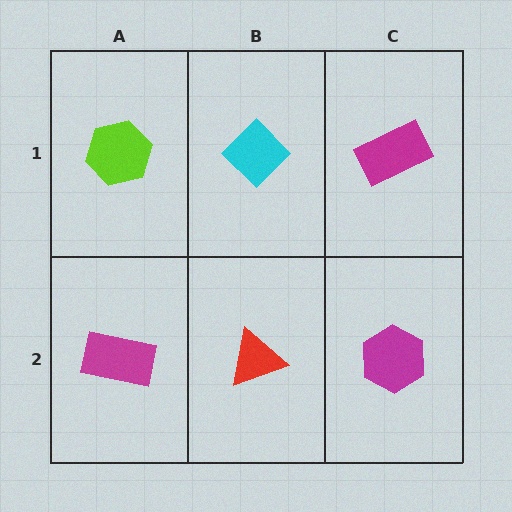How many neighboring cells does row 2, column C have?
2.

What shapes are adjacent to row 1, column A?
A magenta rectangle (row 2, column A), a cyan diamond (row 1, column B).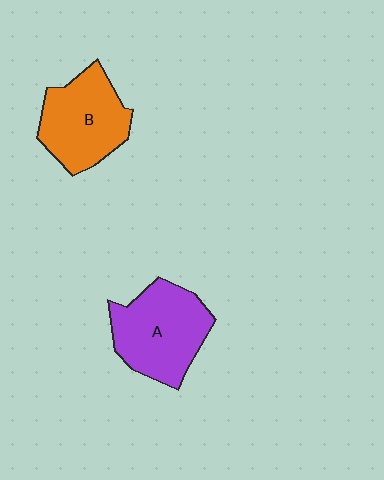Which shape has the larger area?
Shape A (purple).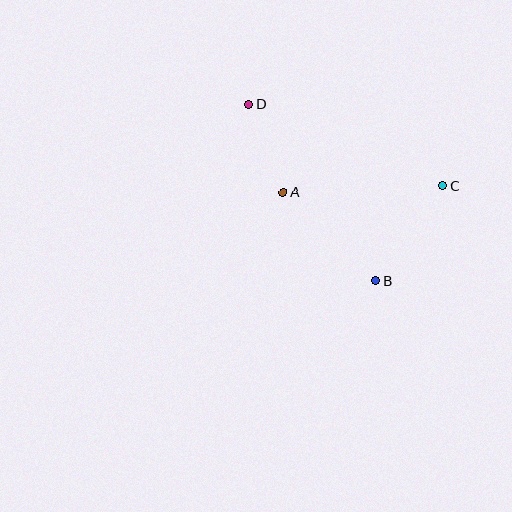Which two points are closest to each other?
Points A and D are closest to each other.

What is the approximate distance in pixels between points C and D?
The distance between C and D is approximately 209 pixels.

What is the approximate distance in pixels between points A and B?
The distance between A and B is approximately 128 pixels.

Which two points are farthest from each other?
Points B and D are farthest from each other.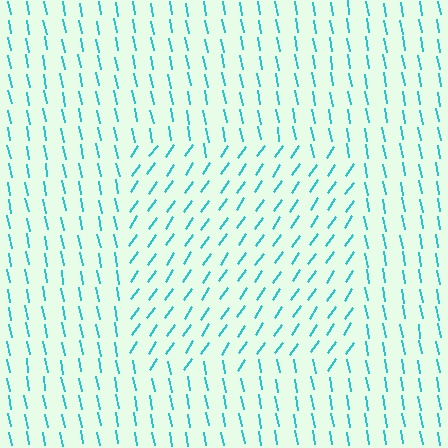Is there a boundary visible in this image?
Yes, there is a texture boundary formed by a change in line orientation.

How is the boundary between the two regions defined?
The boundary is defined purely by a change in line orientation (approximately 45 degrees difference). All lines are the same color and thickness.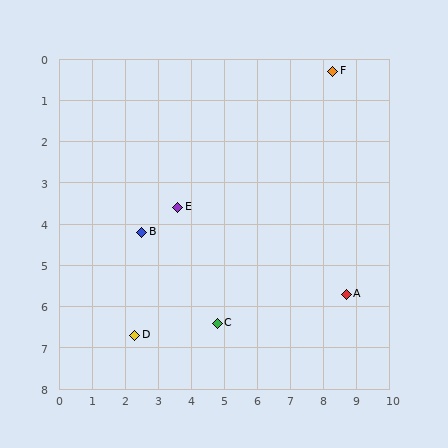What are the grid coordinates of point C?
Point C is at approximately (4.8, 6.4).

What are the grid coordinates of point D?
Point D is at approximately (2.3, 6.7).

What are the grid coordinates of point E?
Point E is at approximately (3.6, 3.6).